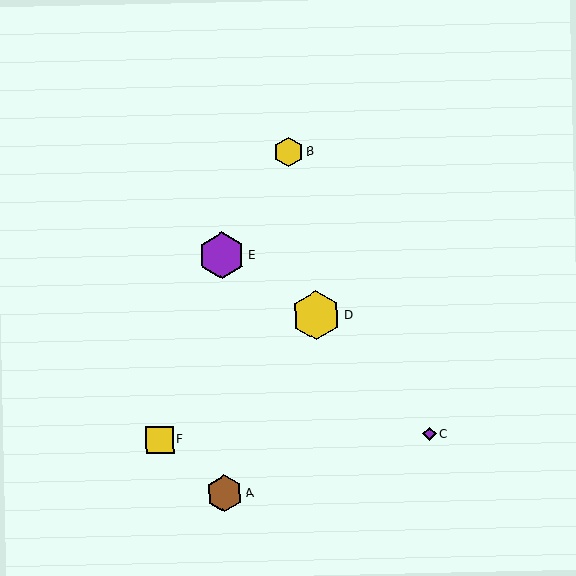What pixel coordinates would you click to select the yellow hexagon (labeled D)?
Click at (316, 315) to select the yellow hexagon D.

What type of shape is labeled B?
Shape B is a yellow hexagon.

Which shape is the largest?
The yellow hexagon (labeled D) is the largest.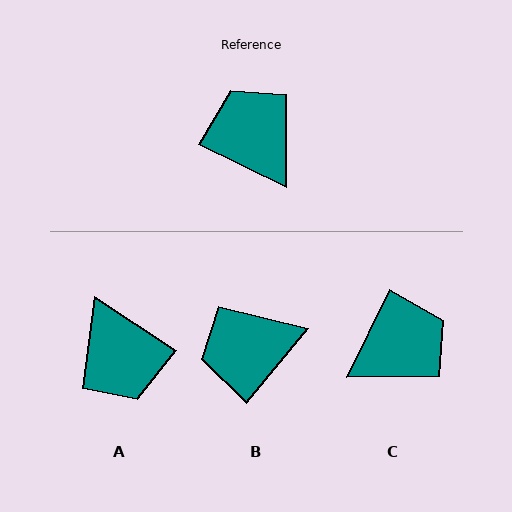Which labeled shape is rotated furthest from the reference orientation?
A, about 173 degrees away.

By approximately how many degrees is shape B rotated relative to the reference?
Approximately 77 degrees counter-clockwise.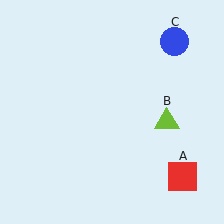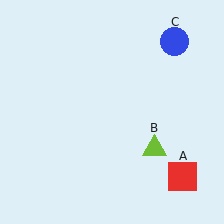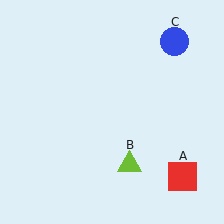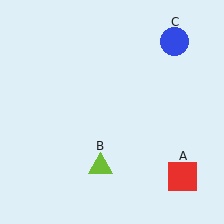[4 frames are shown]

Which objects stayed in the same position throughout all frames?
Red square (object A) and blue circle (object C) remained stationary.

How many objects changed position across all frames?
1 object changed position: lime triangle (object B).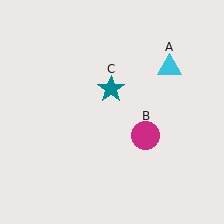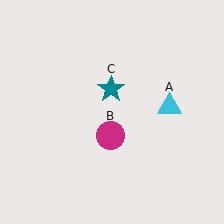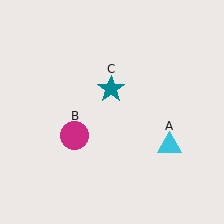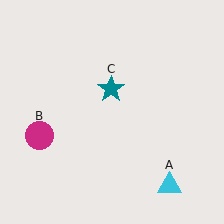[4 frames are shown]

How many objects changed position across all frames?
2 objects changed position: cyan triangle (object A), magenta circle (object B).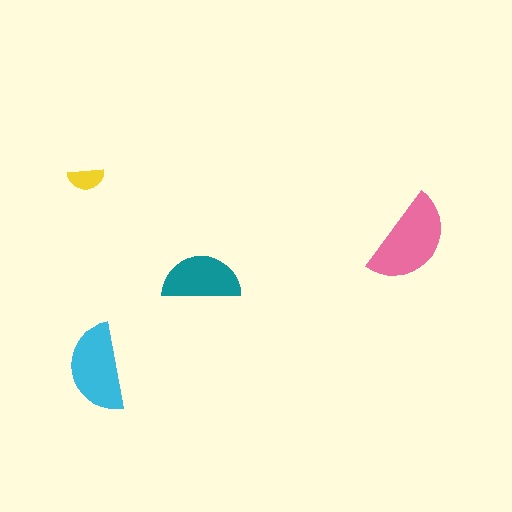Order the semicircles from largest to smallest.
the pink one, the cyan one, the teal one, the yellow one.